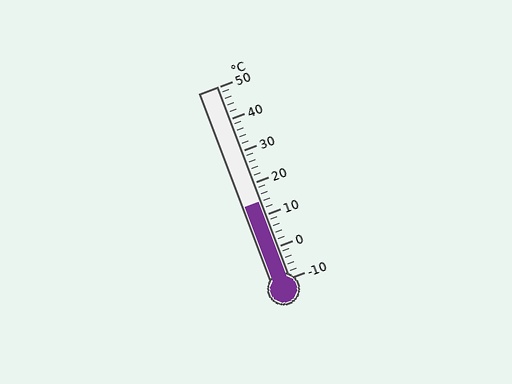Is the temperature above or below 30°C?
The temperature is below 30°C.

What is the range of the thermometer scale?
The thermometer scale ranges from -10°C to 50°C.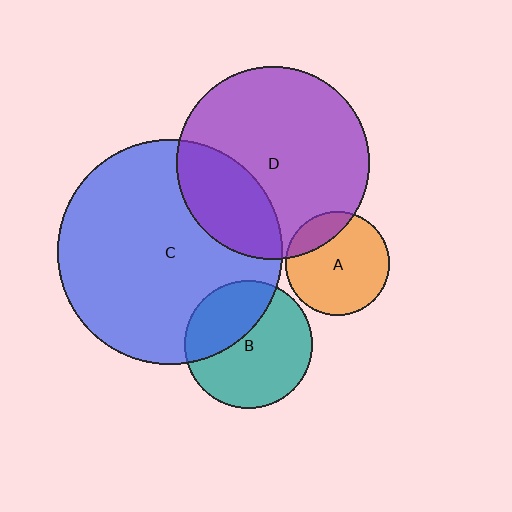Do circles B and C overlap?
Yes.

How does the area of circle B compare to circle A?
Approximately 1.5 times.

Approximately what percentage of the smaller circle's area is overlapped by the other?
Approximately 35%.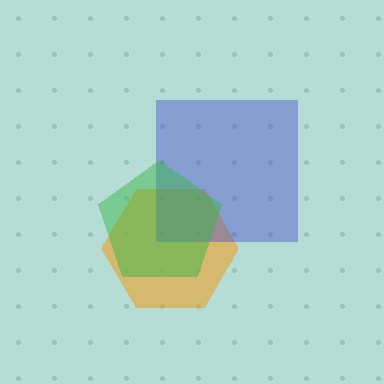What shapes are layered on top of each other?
The layered shapes are: an orange hexagon, a blue square, a green pentagon.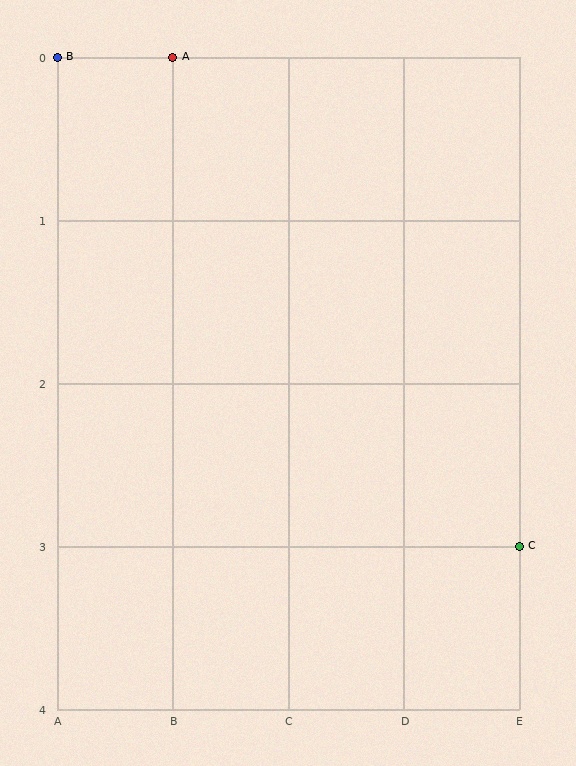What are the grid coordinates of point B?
Point B is at grid coordinates (A, 0).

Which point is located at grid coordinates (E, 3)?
Point C is at (E, 3).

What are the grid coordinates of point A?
Point A is at grid coordinates (B, 0).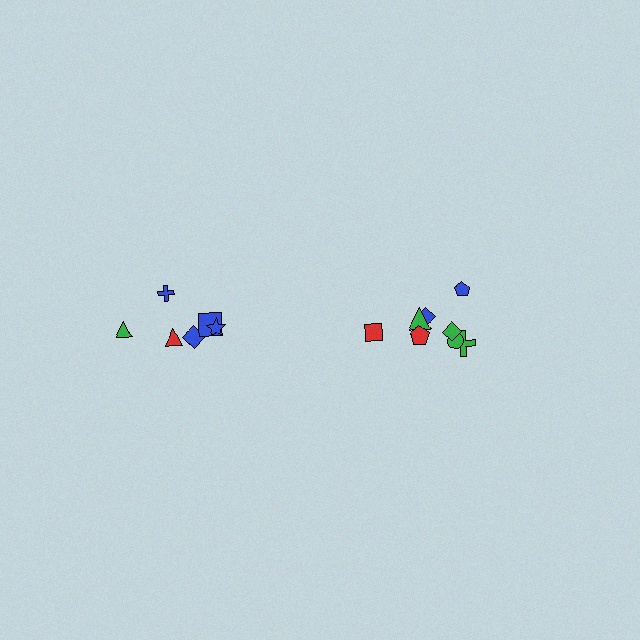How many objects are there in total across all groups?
There are 14 objects.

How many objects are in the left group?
There are 6 objects.